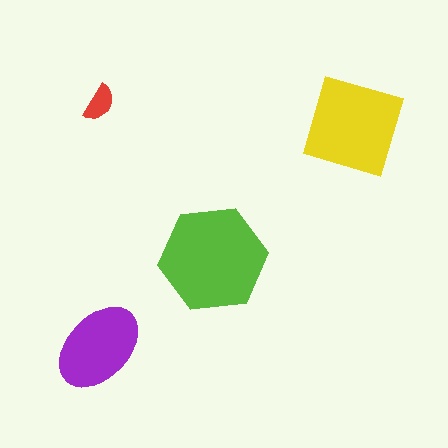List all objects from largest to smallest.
The lime hexagon, the yellow square, the purple ellipse, the red semicircle.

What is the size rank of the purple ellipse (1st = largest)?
3rd.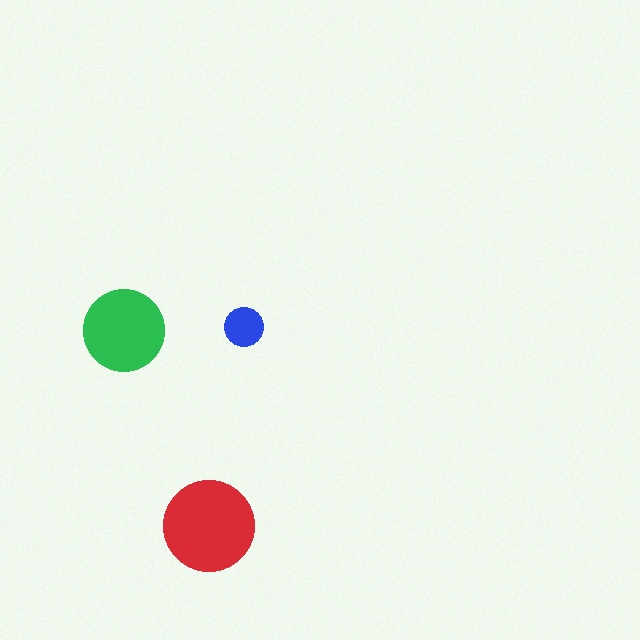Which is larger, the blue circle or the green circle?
The green one.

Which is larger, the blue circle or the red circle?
The red one.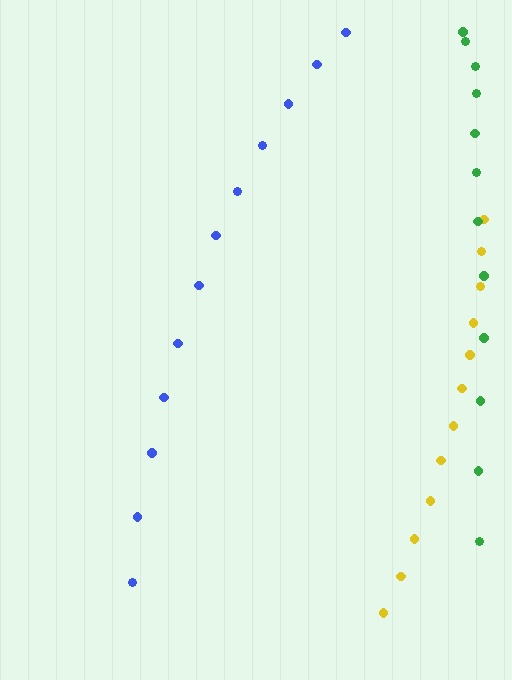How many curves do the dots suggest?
There are 3 distinct paths.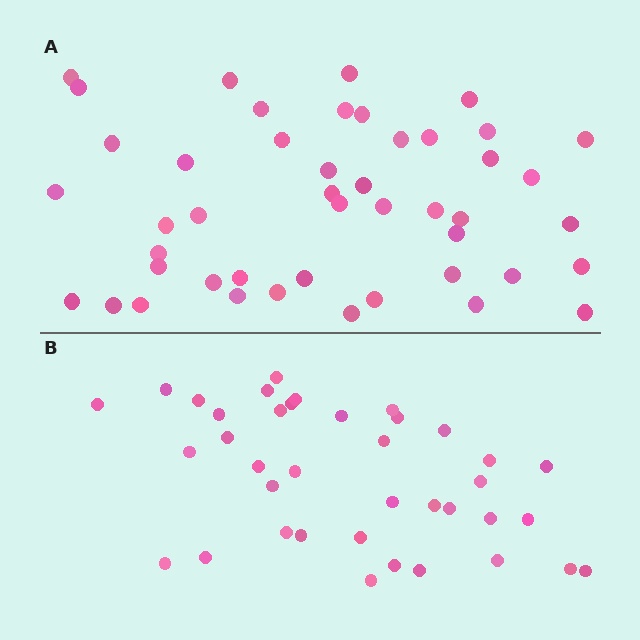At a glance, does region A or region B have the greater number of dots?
Region A (the top region) has more dots.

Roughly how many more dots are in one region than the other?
Region A has roughly 8 or so more dots than region B.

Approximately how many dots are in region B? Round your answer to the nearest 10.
About 40 dots. (The exact count is 38, which rounds to 40.)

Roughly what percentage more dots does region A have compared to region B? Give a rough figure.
About 20% more.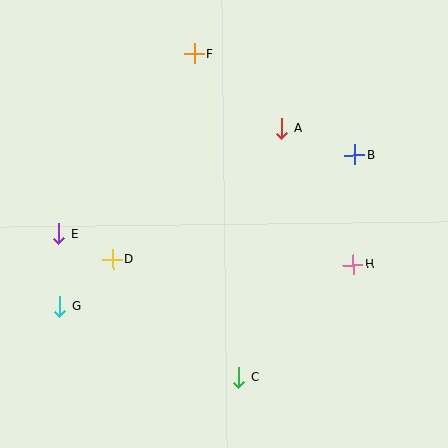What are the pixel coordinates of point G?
Point G is at (60, 306).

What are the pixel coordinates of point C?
Point C is at (239, 377).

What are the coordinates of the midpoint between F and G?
The midpoint between F and G is at (127, 180).